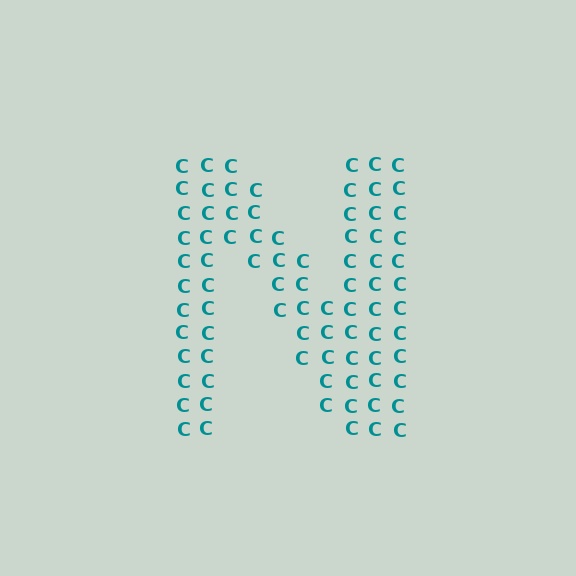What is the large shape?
The large shape is the letter N.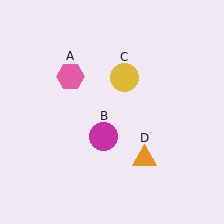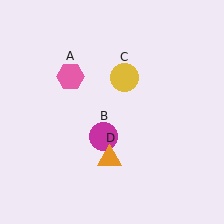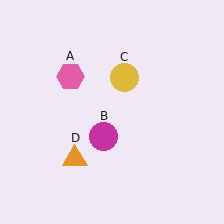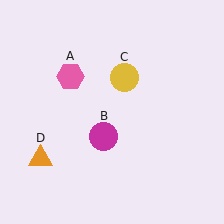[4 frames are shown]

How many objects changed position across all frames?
1 object changed position: orange triangle (object D).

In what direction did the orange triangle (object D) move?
The orange triangle (object D) moved left.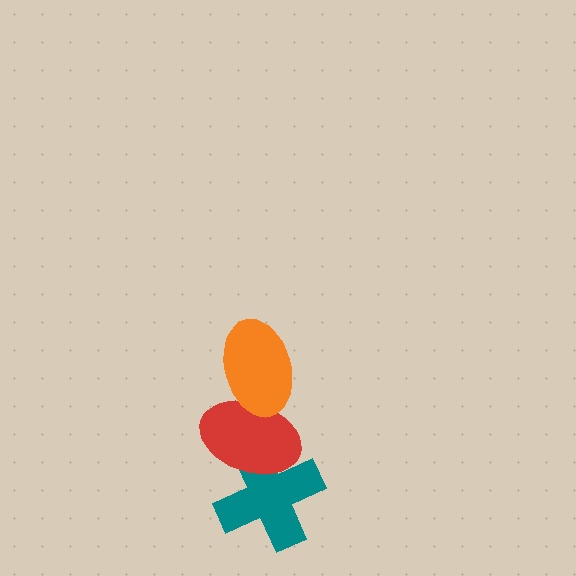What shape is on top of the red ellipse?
The orange ellipse is on top of the red ellipse.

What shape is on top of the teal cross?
The red ellipse is on top of the teal cross.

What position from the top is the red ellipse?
The red ellipse is 2nd from the top.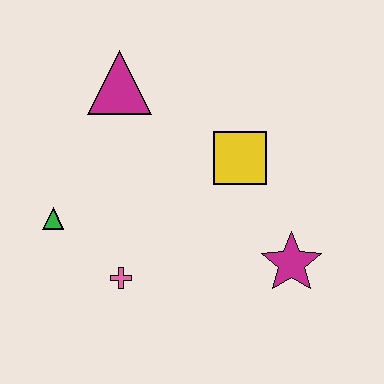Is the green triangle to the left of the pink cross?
Yes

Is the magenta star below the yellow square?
Yes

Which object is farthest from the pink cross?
The magenta triangle is farthest from the pink cross.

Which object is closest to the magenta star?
The yellow square is closest to the magenta star.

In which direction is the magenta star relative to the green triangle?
The magenta star is to the right of the green triangle.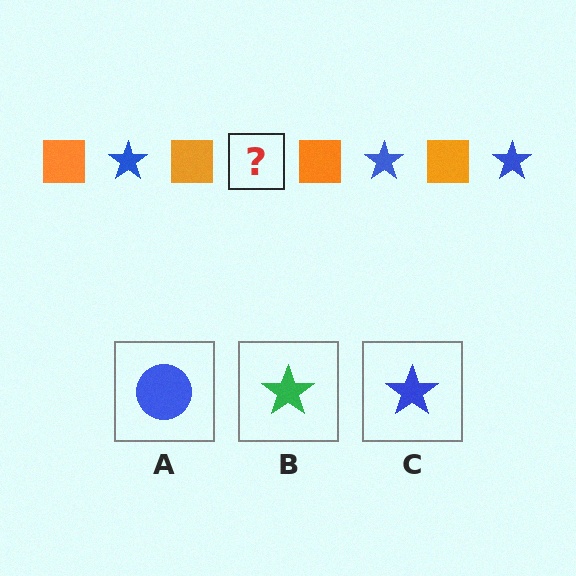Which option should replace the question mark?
Option C.